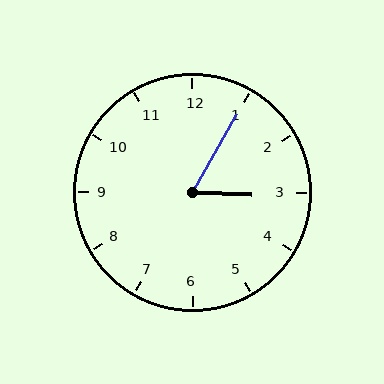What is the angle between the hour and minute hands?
Approximately 62 degrees.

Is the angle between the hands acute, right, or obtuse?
It is acute.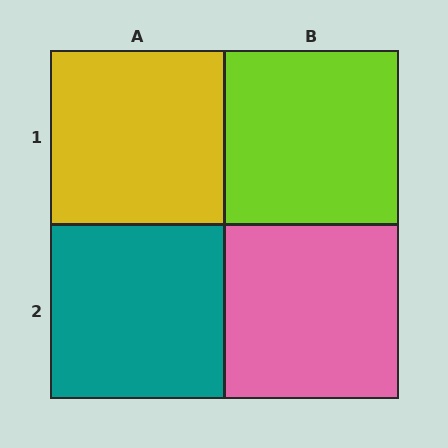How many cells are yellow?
1 cell is yellow.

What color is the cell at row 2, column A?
Teal.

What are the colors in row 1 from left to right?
Yellow, lime.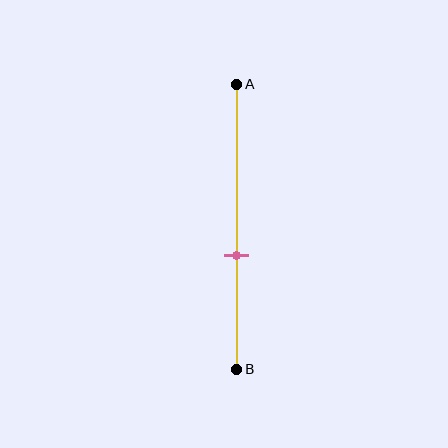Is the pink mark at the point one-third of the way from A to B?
No, the mark is at about 60% from A, not at the 33% one-third point.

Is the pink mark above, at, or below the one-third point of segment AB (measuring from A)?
The pink mark is below the one-third point of segment AB.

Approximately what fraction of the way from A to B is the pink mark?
The pink mark is approximately 60% of the way from A to B.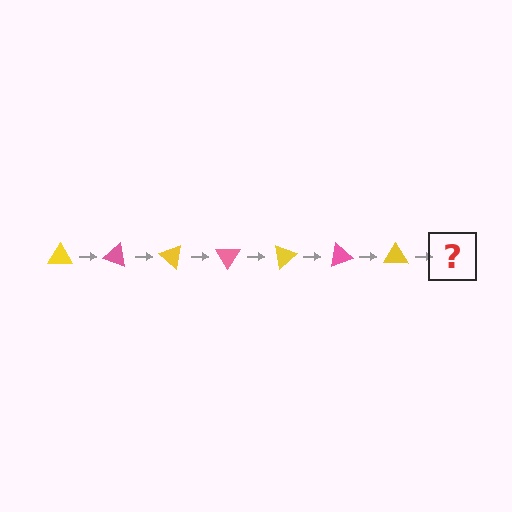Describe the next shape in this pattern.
It should be a pink triangle, rotated 140 degrees from the start.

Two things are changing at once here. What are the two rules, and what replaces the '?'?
The two rules are that it rotates 20 degrees each step and the color cycles through yellow and pink. The '?' should be a pink triangle, rotated 140 degrees from the start.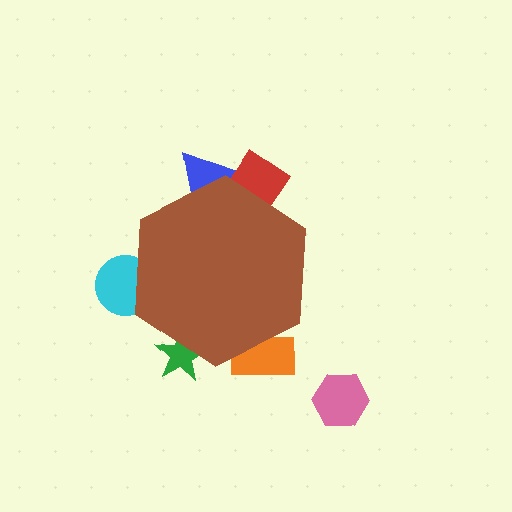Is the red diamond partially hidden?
Yes, the red diamond is partially hidden behind the brown hexagon.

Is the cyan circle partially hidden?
Yes, the cyan circle is partially hidden behind the brown hexagon.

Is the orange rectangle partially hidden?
Yes, the orange rectangle is partially hidden behind the brown hexagon.